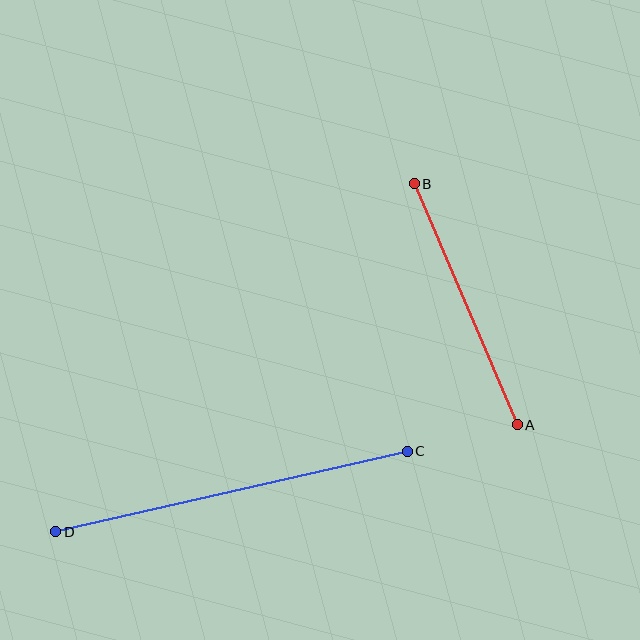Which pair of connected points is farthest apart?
Points C and D are farthest apart.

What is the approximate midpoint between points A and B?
The midpoint is at approximately (466, 304) pixels.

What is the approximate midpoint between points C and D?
The midpoint is at approximately (232, 492) pixels.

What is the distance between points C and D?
The distance is approximately 361 pixels.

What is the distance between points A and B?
The distance is approximately 262 pixels.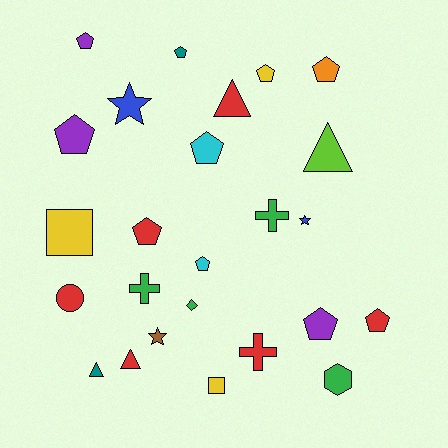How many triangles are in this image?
There are 4 triangles.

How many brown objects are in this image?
There is 1 brown object.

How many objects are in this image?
There are 25 objects.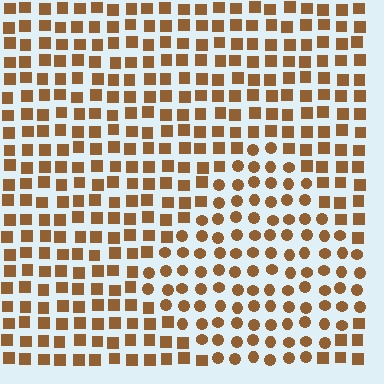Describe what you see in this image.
The image is filled with small brown elements arranged in a uniform grid. A diamond-shaped region contains circles, while the surrounding area contains squares. The boundary is defined purely by the change in element shape.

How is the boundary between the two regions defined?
The boundary is defined by a change in element shape: circles inside vs. squares outside. All elements share the same color and spacing.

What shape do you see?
I see a diamond.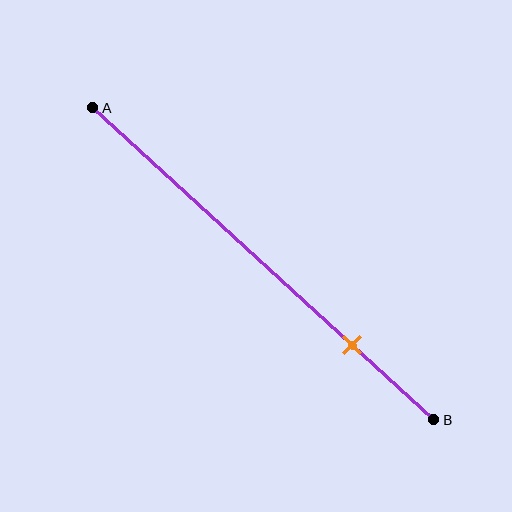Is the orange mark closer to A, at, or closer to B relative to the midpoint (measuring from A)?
The orange mark is closer to point B than the midpoint of segment AB.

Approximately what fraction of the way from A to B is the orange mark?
The orange mark is approximately 75% of the way from A to B.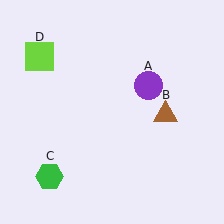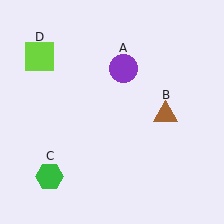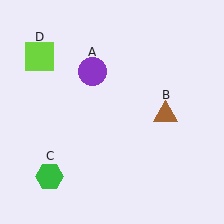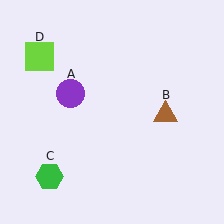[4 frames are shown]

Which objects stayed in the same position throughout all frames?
Brown triangle (object B) and green hexagon (object C) and lime square (object D) remained stationary.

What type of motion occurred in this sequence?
The purple circle (object A) rotated counterclockwise around the center of the scene.